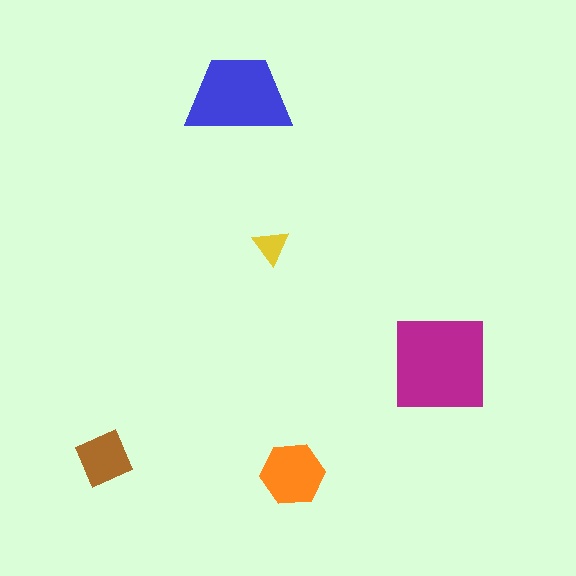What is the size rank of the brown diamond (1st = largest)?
4th.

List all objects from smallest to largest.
The yellow triangle, the brown diamond, the orange hexagon, the blue trapezoid, the magenta square.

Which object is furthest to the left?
The brown diamond is leftmost.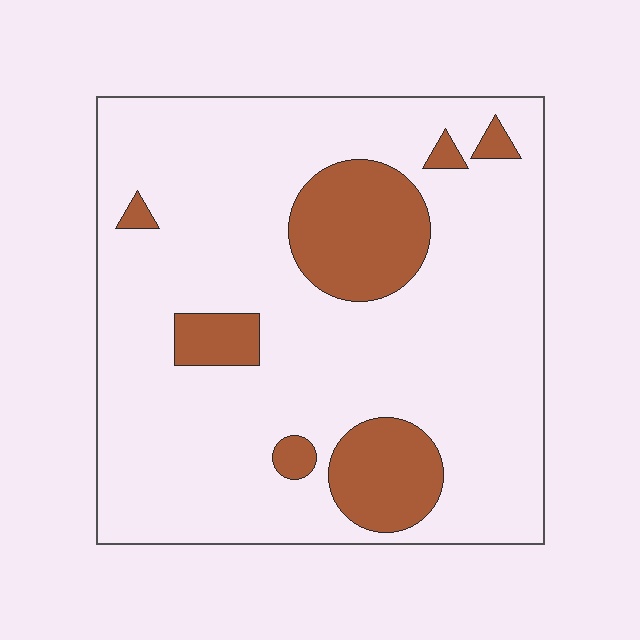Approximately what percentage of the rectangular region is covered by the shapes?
Approximately 20%.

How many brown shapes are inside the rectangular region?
7.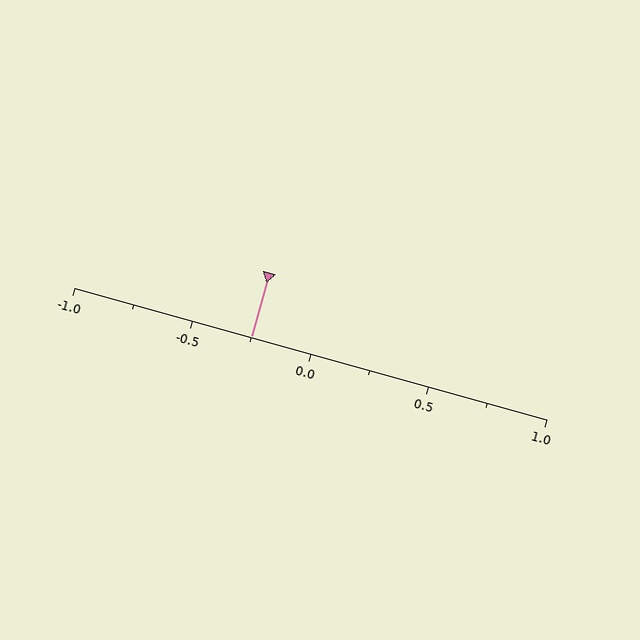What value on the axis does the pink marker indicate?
The marker indicates approximately -0.25.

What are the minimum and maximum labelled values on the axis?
The axis runs from -1.0 to 1.0.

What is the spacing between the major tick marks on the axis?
The major ticks are spaced 0.5 apart.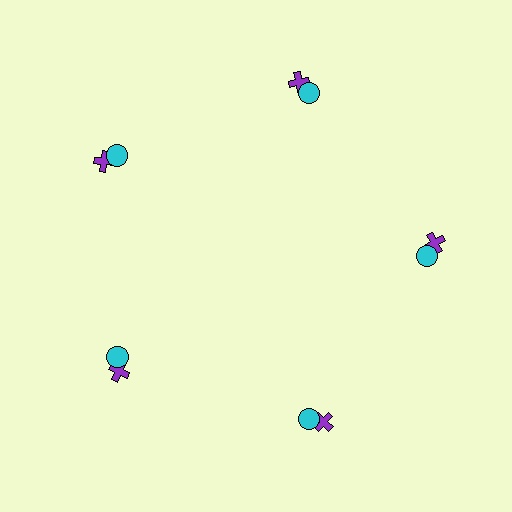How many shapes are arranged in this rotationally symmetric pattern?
There are 10 shapes, arranged in 5 groups of 2.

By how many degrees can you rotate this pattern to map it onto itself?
The pattern maps onto itself every 72 degrees of rotation.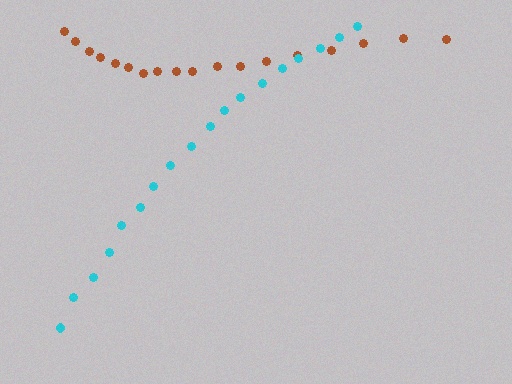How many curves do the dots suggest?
There are 2 distinct paths.